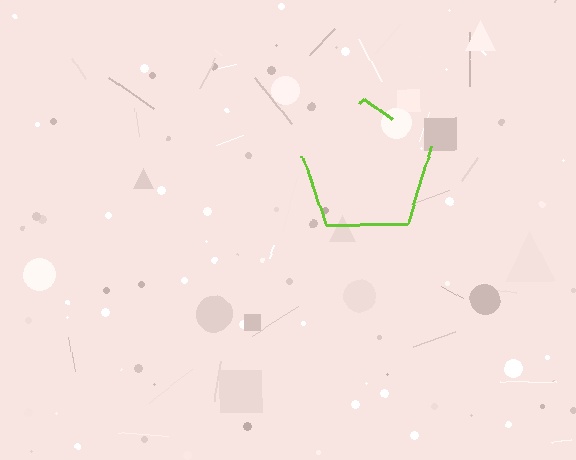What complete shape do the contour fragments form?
The contour fragments form a pentagon.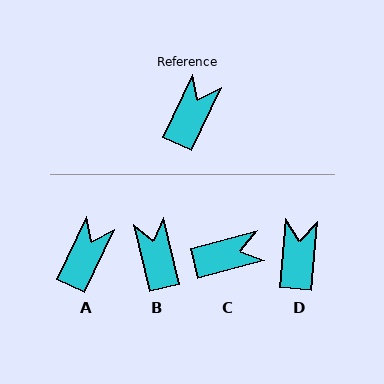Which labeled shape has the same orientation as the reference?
A.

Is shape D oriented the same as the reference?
No, it is off by about 21 degrees.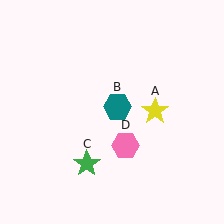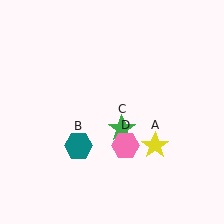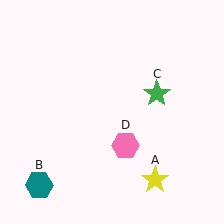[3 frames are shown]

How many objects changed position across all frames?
3 objects changed position: yellow star (object A), teal hexagon (object B), green star (object C).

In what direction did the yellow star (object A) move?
The yellow star (object A) moved down.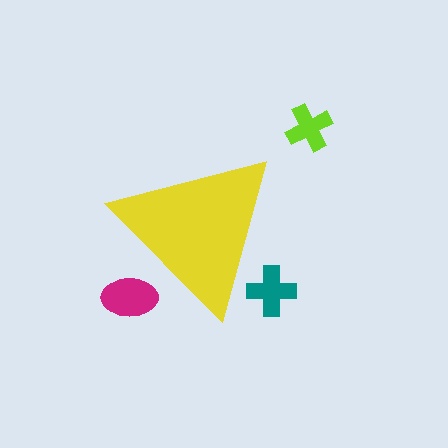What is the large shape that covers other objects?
A yellow triangle.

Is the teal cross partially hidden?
Yes, the teal cross is partially hidden behind the yellow triangle.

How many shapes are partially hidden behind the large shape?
2 shapes are partially hidden.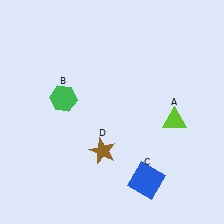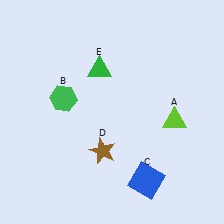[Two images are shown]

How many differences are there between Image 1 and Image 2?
There is 1 difference between the two images.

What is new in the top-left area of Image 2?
A green triangle (E) was added in the top-left area of Image 2.